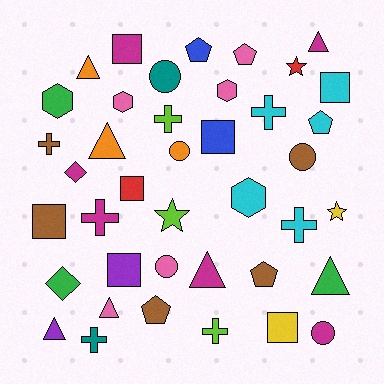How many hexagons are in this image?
There are 4 hexagons.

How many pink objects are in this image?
There are 5 pink objects.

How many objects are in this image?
There are 40 objects.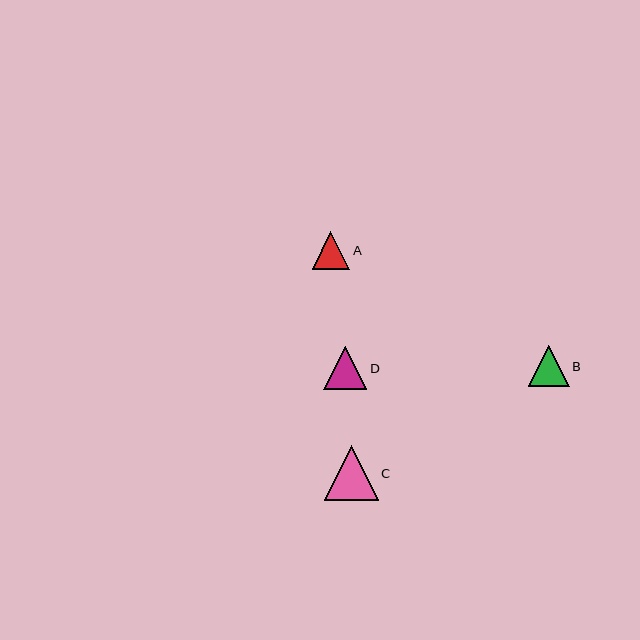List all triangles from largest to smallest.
From largest to smallest: C, D, B, A.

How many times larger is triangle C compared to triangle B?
Triangle C is approximately 1.3 times the size of triangle B.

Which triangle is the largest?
Triangle C is the largest with a size of approximately 54 pixels.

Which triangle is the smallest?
Triangle A is the smallest with a size of approximately 38 pixels.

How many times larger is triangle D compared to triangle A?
Triangle D is approximately 1.1 times the size of triangle A.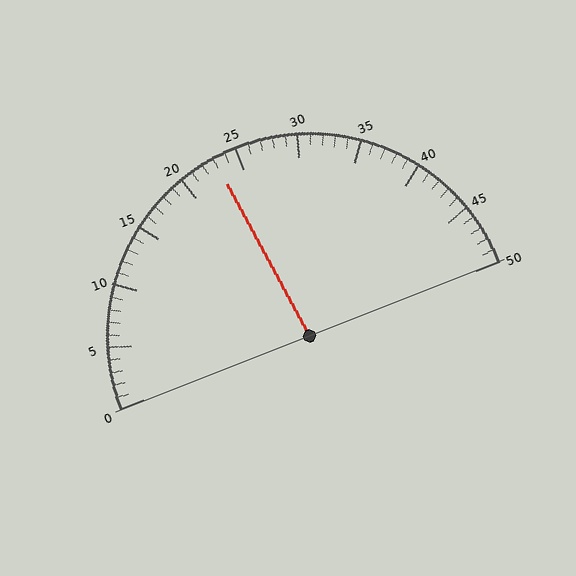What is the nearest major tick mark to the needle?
The nearest major tick mark is 25.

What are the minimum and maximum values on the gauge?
The gauge ranges from 0 to 50.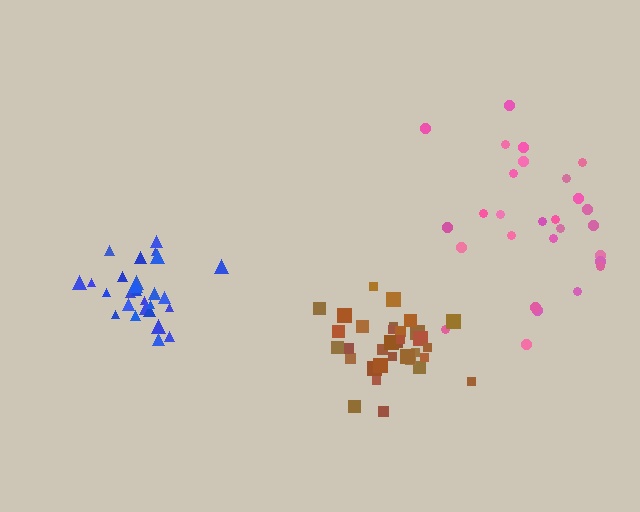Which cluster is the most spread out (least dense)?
Pink.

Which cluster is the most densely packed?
Blue.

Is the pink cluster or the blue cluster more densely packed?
Blue.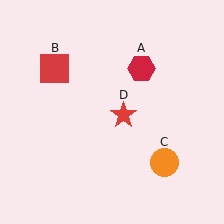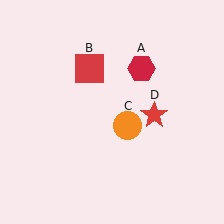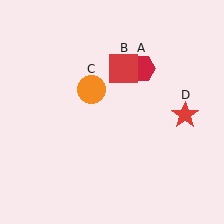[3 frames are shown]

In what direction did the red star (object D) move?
The red star (object D) moved right.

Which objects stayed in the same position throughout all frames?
Red hexagon (object A) remained stationary.